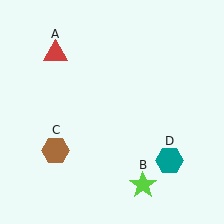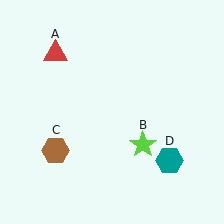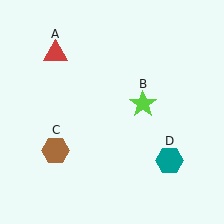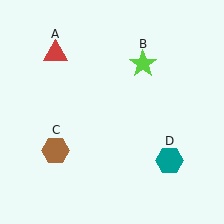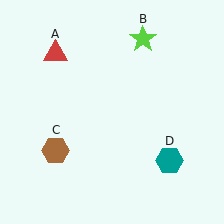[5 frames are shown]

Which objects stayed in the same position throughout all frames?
Red triangle (object A) and brown hexagon (object C) and teal hexagon (object D) remained stationary.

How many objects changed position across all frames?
1 object changed position: lime star (object B).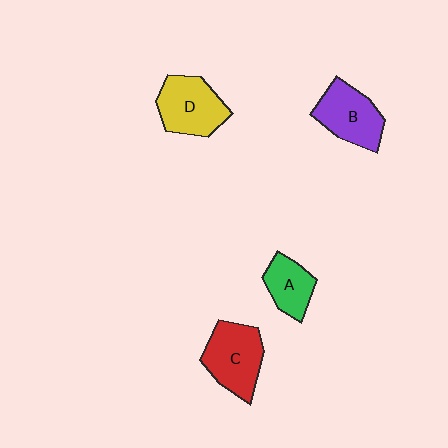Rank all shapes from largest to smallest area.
From largest to smallest: C (red), D (yellow), B (purple), A (green).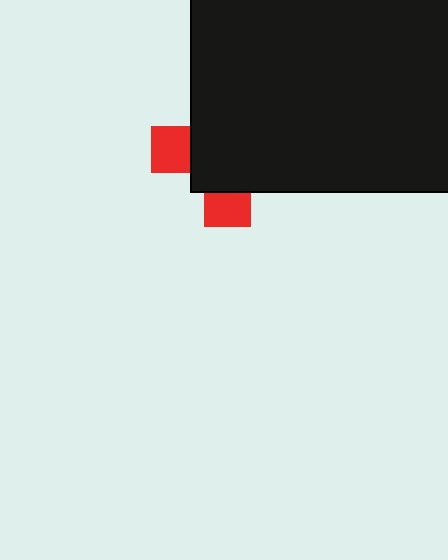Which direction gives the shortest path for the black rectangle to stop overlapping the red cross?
Moving toward the upper-right gives the shortest separation.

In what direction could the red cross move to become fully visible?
The red cross could move toward the lower-left. That would shift it out from behind the black rectangle entirely.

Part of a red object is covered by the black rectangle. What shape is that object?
It is a cross.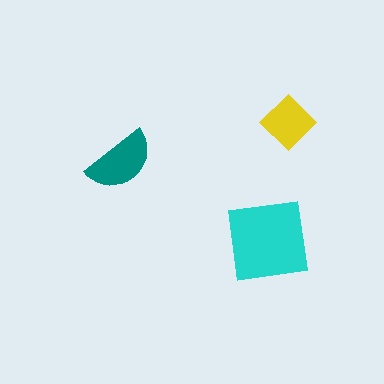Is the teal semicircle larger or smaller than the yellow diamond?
Larger.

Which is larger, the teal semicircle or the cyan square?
The cyan square.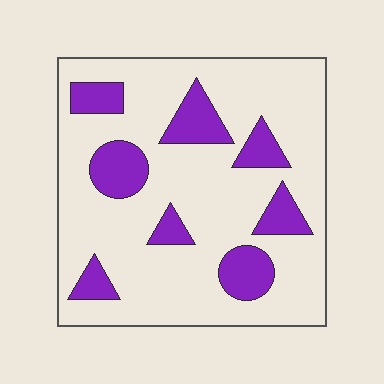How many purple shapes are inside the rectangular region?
8.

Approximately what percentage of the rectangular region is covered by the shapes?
Approximately 20%.